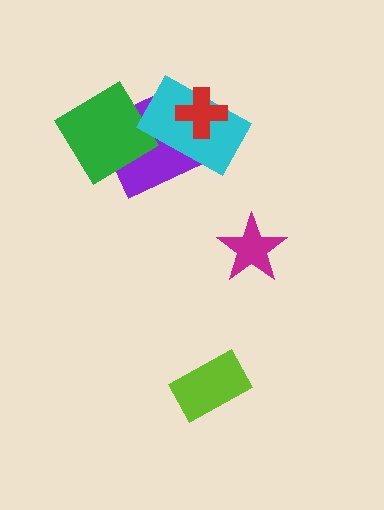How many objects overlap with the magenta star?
0 objects overlap with the magenta star.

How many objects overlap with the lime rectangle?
0 objects overlap with the lime rectangle.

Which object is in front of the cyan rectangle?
The red cross is in front of the cyan rectangle.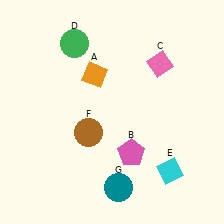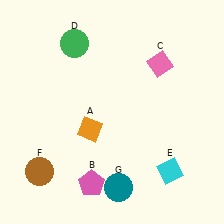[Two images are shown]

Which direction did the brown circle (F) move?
The brown circle (F) moved left.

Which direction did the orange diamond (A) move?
The orange diamond (A) moved down.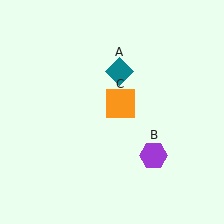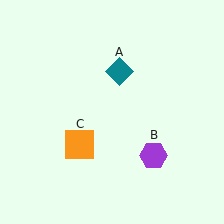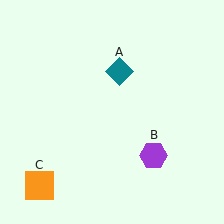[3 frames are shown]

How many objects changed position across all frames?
1 object changed position: orange square (object C).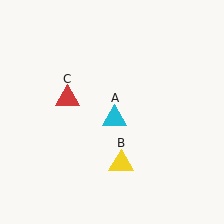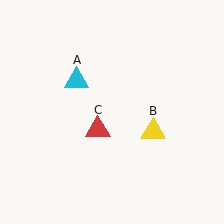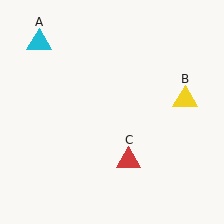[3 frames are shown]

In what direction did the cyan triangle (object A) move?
The cyan triangle (object A) moved up and to the left.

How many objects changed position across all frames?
3 objects changed position: cyan triangle (object A), yellow triangle (object B), red triangle (object C).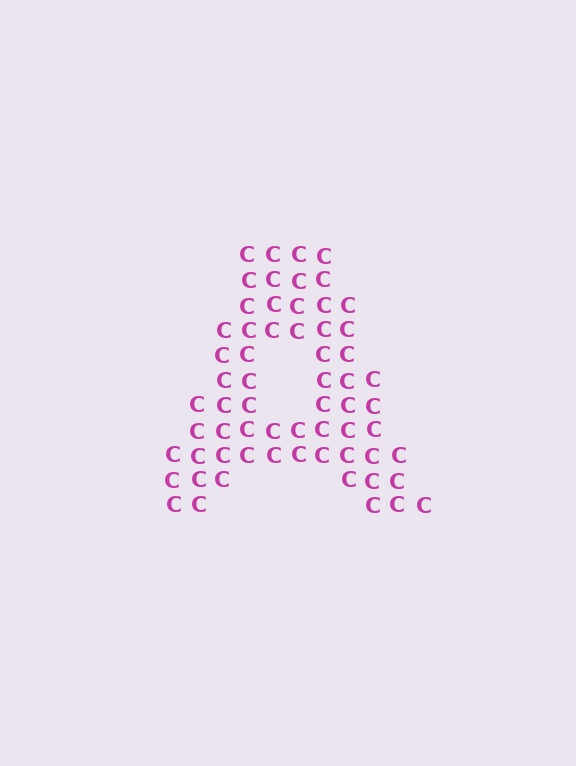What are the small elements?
The small elements are letter C's.